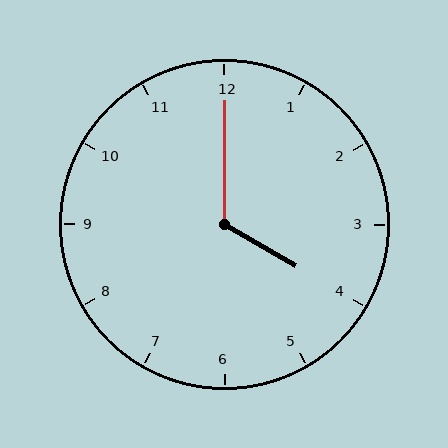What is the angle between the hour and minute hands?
Approximately 120 degrees.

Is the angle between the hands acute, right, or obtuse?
It is obtuse.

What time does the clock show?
4:00.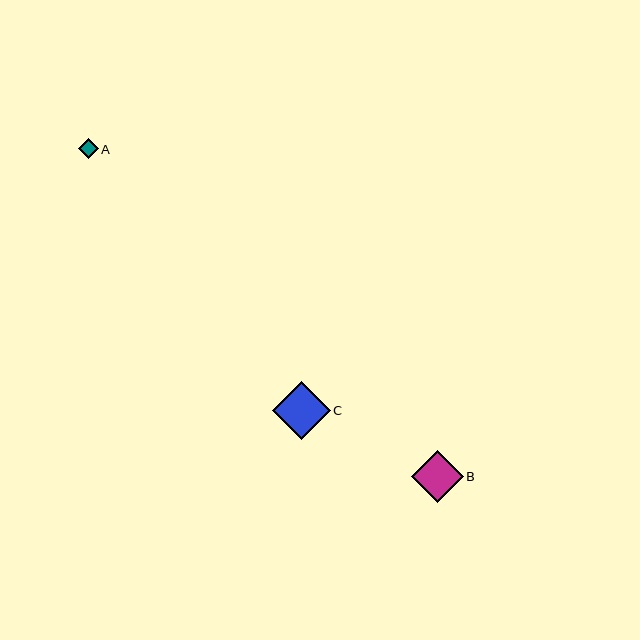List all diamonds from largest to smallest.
From largest to smallest: C, B, A.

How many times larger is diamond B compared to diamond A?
Diamond B is approximately 2.6 times the size of diamond A.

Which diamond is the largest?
Diamond C is the largest with a size of approximately 58 pixels.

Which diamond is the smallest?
Diamond A is the smallest with a size of approximately 20 pixels.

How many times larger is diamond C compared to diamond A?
Diamond C is approximately 2.9 times the size of diamond A.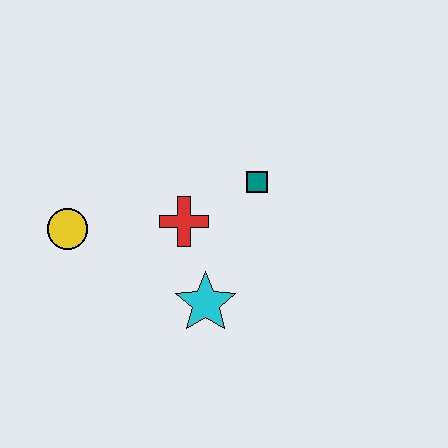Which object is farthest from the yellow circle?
The teal square is farthest from the yellow circle.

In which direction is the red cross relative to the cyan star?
The red cross is above the cyan star.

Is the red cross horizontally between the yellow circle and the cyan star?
Yes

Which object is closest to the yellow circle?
The red cross is closest to the yellow circle.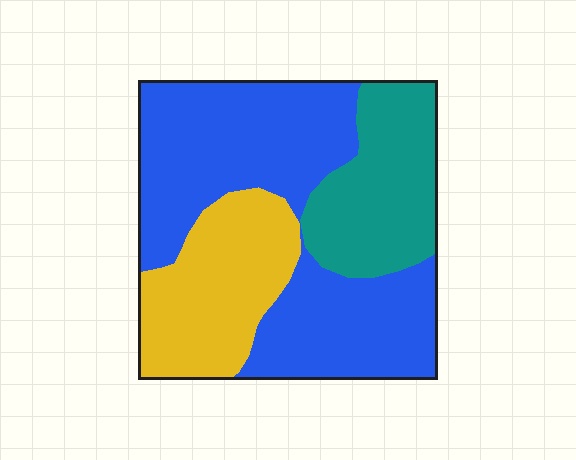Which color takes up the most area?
Blue, at roughly 55%.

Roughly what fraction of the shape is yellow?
Yellow takes up less than a quarter of the shape.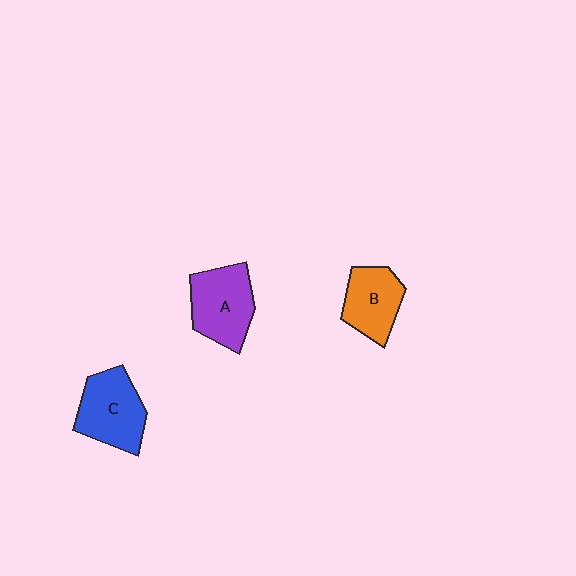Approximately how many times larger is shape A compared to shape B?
Approximately 1.2 times.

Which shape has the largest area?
Shape A (purple).